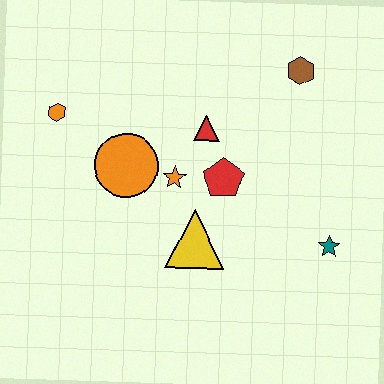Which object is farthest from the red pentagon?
The orange hexagon is farthest from the red pentagon.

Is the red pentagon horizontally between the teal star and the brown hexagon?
No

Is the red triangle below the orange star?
No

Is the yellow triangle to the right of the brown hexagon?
No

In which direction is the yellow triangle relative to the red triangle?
The yellow triangle is below the red triangle.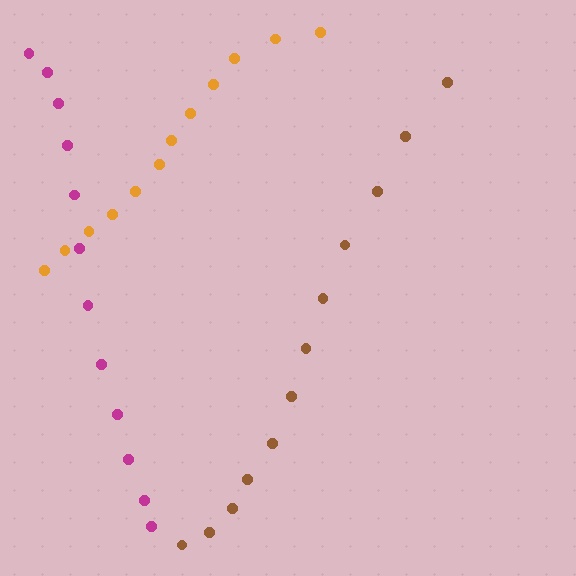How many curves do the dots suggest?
There are 3 distinct paths.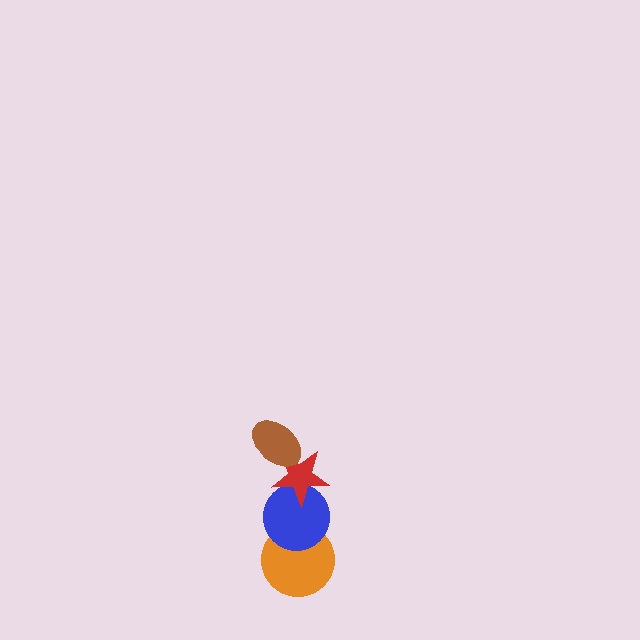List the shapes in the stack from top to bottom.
From top to bottom: the brown ellipse, the red star, the blue circle, the orange circle.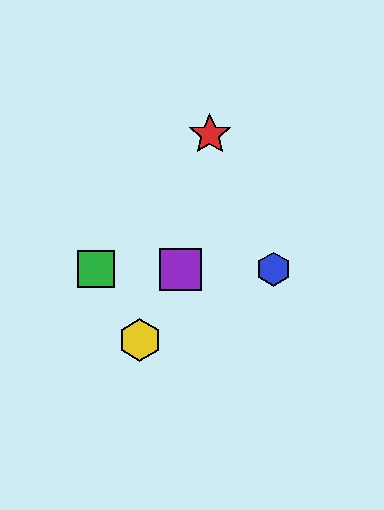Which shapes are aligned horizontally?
The blue hexagon, the green square, the purple square are aligned horizontally.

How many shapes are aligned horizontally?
3 shapes (the blue hexagon, the green square, the purple square) are aligned horizontally.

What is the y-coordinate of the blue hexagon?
The blue hexagon is at y≈269.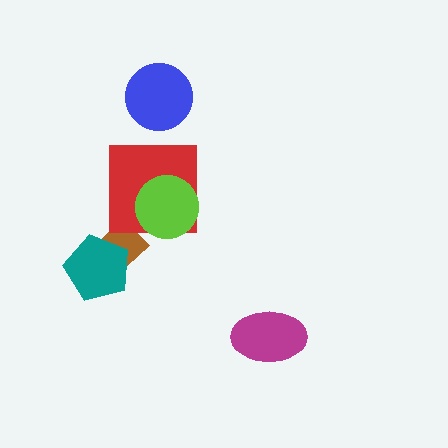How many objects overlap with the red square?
1 object overlaps with the red square.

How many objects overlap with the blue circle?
0 objects overlap with the blue circle.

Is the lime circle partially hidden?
No, no other shape covers it.